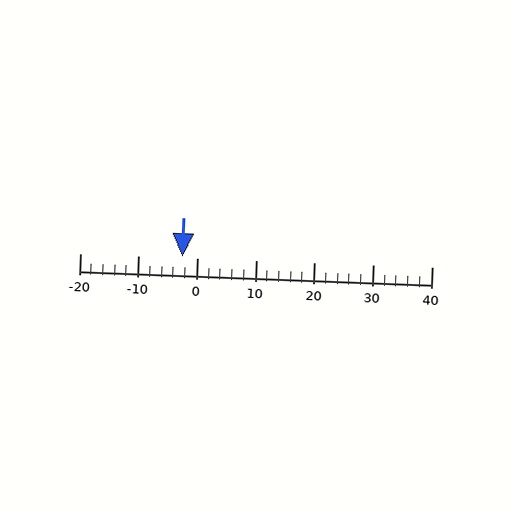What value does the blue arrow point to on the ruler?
The blue arrow points to approximately -3.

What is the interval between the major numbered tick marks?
The major tick marks are spaced 10 units apart.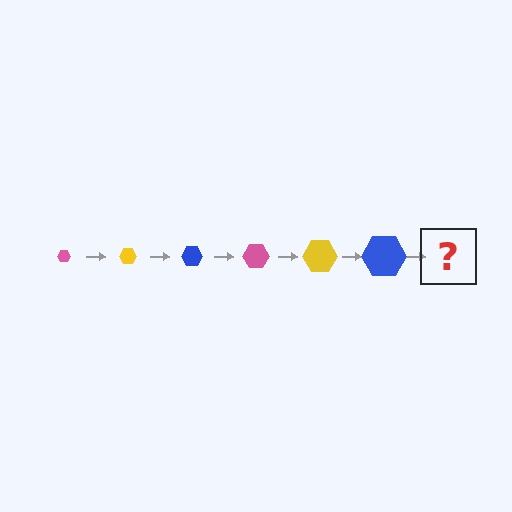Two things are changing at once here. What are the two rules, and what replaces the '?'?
The two rules are that the hexagon grows larger each step and the color cycles through pink, yellow, and blue. The '?' should be a pink hexagon, larger than the previous one.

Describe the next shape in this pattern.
It should be a pink hexagon, larger than the previous one.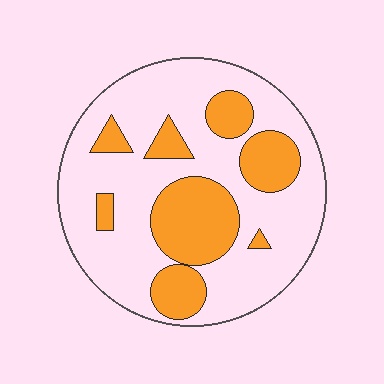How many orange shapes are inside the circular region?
8.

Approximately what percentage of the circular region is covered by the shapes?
Approximately 30%.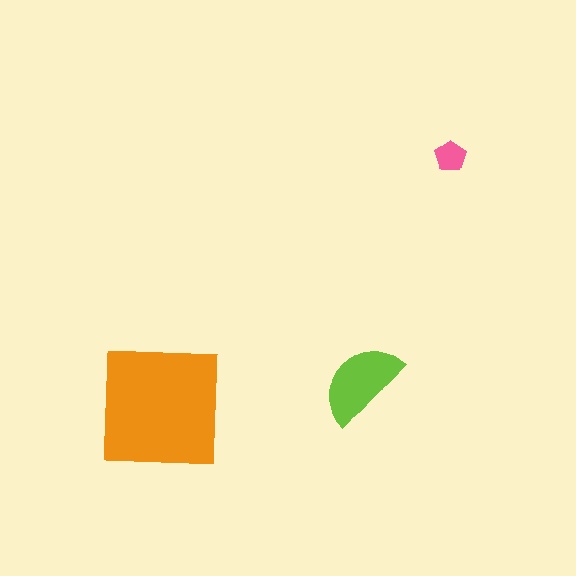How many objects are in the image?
There are 3 objects in the image.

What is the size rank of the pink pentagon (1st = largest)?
3rd.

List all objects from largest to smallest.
The orange square, the lime semicircle, the pink pentagon.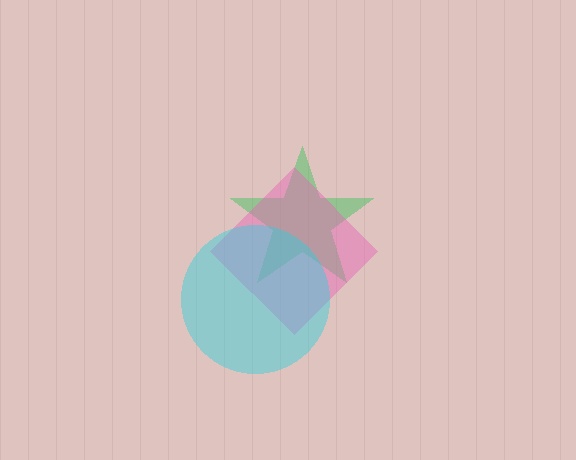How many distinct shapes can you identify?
There are 3 distinct shapes: a green star, a pink diamond, a cyan circle.